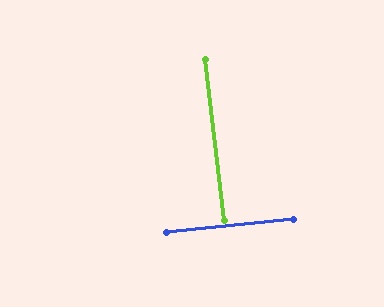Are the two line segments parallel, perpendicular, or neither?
Perpendicular — they meet at approximately 89°.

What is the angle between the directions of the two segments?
Approximately 89 degrees.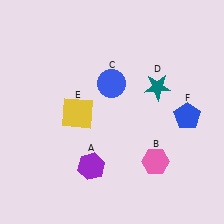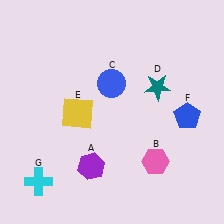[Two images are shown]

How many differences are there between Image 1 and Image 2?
There is 1 difference between the two images.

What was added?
A cyan cross (G) was added in Image 2.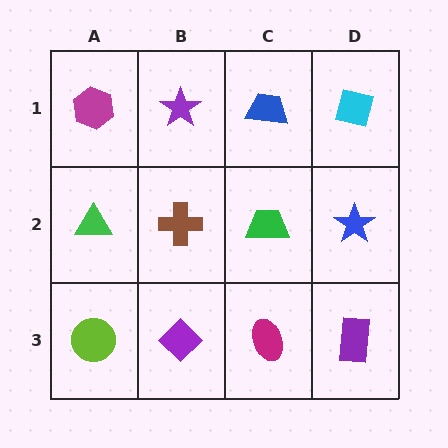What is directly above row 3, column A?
A green triangle.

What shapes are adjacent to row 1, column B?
A brown cross (row 2, column B), a magenta hexagon (row 1, column A), a blue trapezoid (row 1, column C).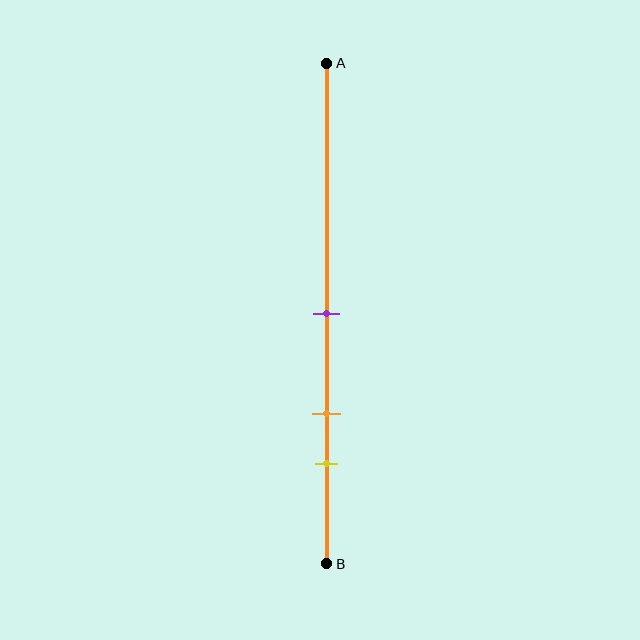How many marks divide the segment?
There are 3 marks dividing the segment.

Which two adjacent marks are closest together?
The orange and yellow marks are the closest adjacent pair.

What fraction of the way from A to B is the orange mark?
The orange mark is approximately 70% (0.7) of the way from A to B.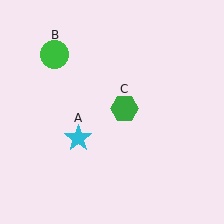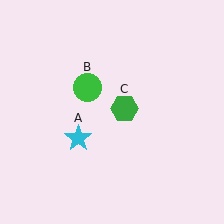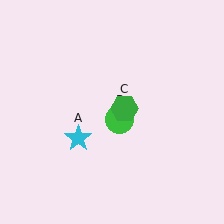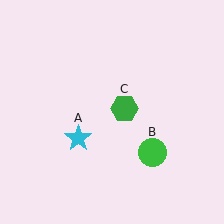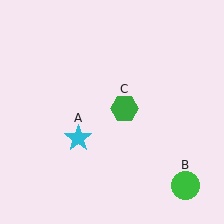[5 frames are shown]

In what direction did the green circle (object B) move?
The green circle (object B) moved down and to the right.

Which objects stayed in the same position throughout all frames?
Cyan star (object A) and green hexagon (object C) remained stationary.